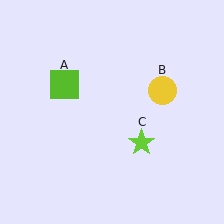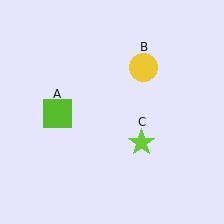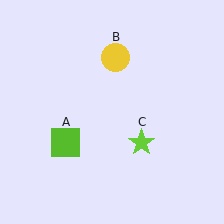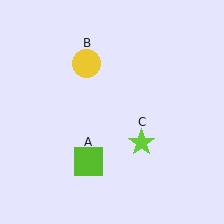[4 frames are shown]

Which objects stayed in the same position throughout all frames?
Lime star (object C) remained stationary.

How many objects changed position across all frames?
2 objects changed position: lime square (object A), yellow circle (object B).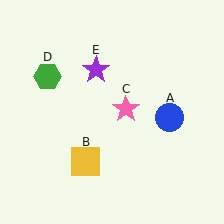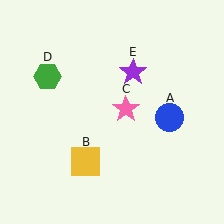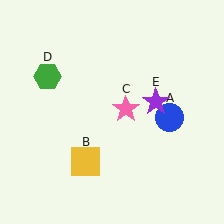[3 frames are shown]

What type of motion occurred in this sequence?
The purple star (object E) rotated clockwise around the center of the scene.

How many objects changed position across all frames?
1 object changed position: purple star (object E).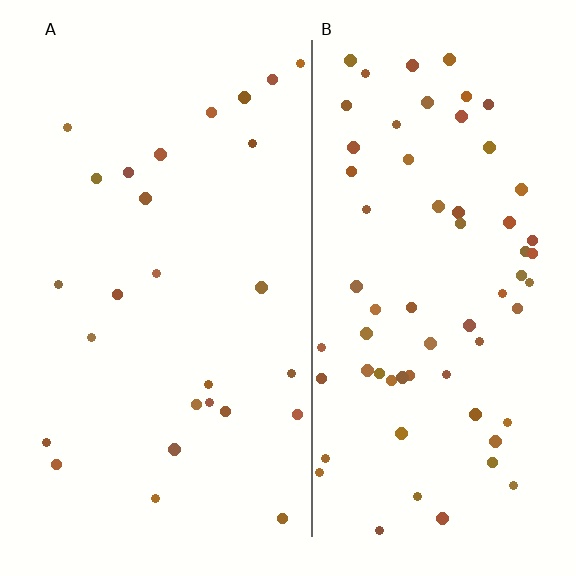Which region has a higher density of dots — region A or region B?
B (the right).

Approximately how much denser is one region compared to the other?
Approximately 2.5× — region B over region A.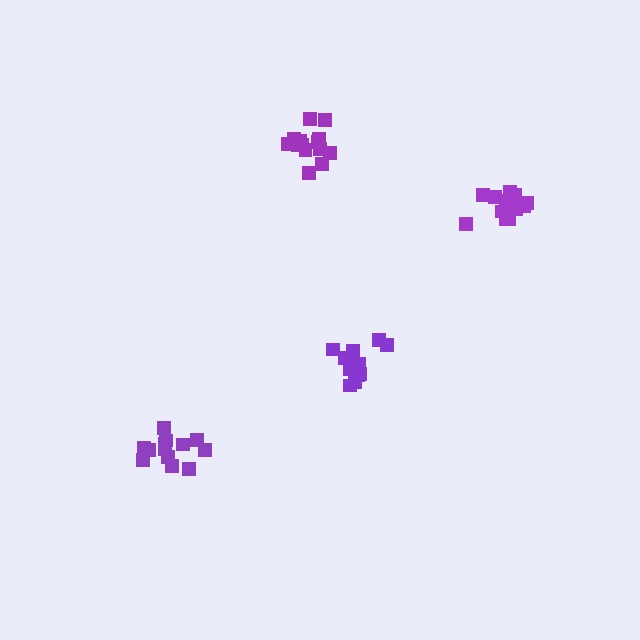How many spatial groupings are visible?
There are 4 spatial groupings.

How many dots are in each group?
Group 1: 14 dots, Group 2: 13 dots, Group 3: 13 dots, Group 4: 14 dots (54 total).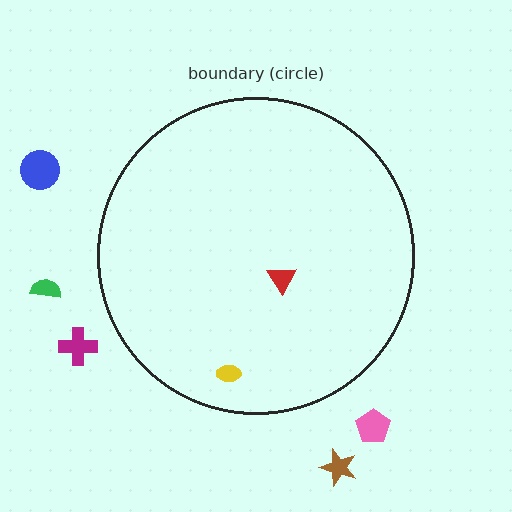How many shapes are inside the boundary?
2 inside, 5 outside.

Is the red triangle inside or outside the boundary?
Inside.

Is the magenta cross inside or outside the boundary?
Outside.